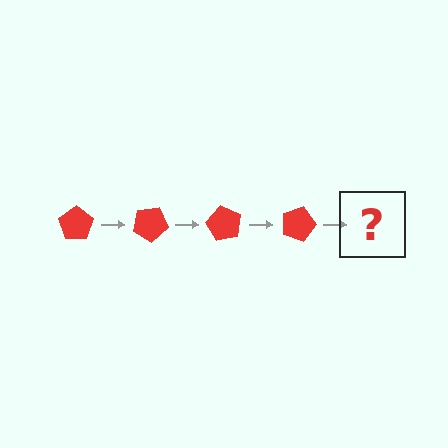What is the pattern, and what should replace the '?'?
The pattern is that the pentagon rotates 30 degrees each step. The '?' should be a red pentagon rotated 120 degrees.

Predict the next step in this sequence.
The next step is a red pentagon rotated 120 degrees.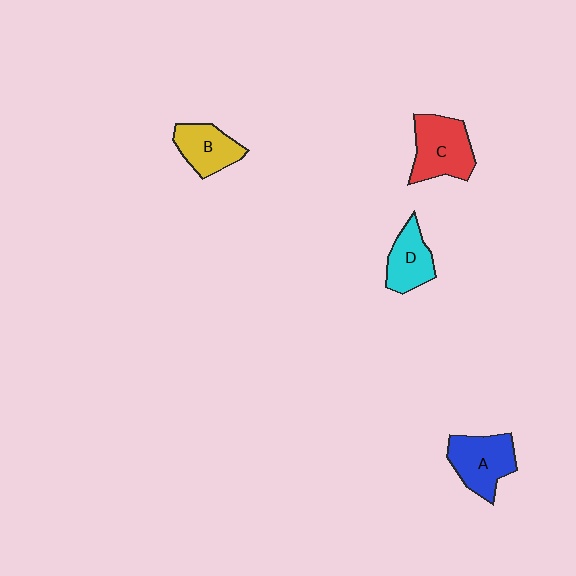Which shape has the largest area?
Shape C (red).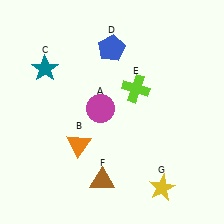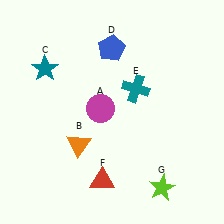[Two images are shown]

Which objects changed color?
E changed from lime to teal. F changed from brown to red. G changed from yellow to lime.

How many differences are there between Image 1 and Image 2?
There are 3 differences between the two images.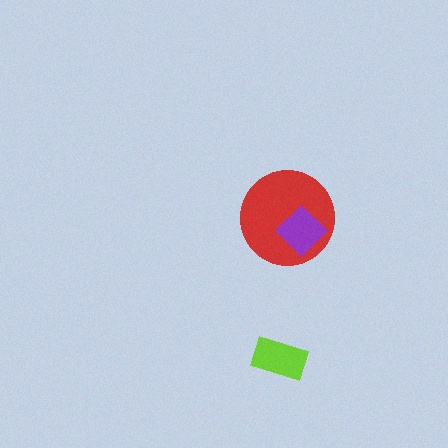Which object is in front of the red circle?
The purple diamond is in front of the red circle.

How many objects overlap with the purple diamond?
1 object overlaps with the purple diamond.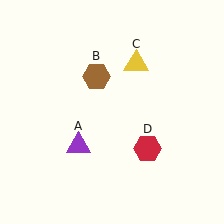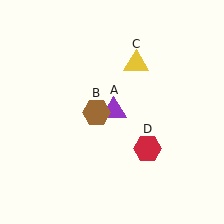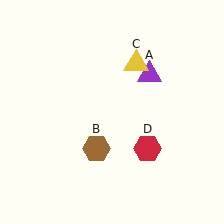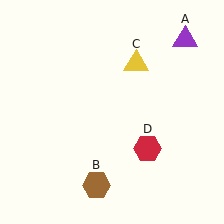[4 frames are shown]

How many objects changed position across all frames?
2 objects changed position: purple triangle (object A), brown hexagon (object B).